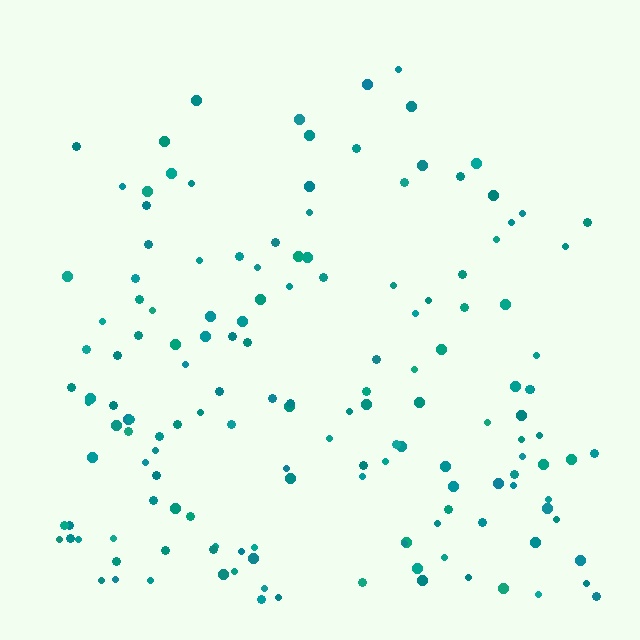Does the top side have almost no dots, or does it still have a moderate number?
Still a moderate number, just noticeably fewer than the bottom.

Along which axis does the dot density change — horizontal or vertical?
Vertical.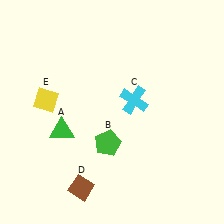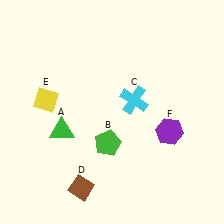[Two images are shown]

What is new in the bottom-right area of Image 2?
A purple hexagon (F) was added in the bottom-right area of Image 2.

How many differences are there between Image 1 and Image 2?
There is 1 difference between the two images.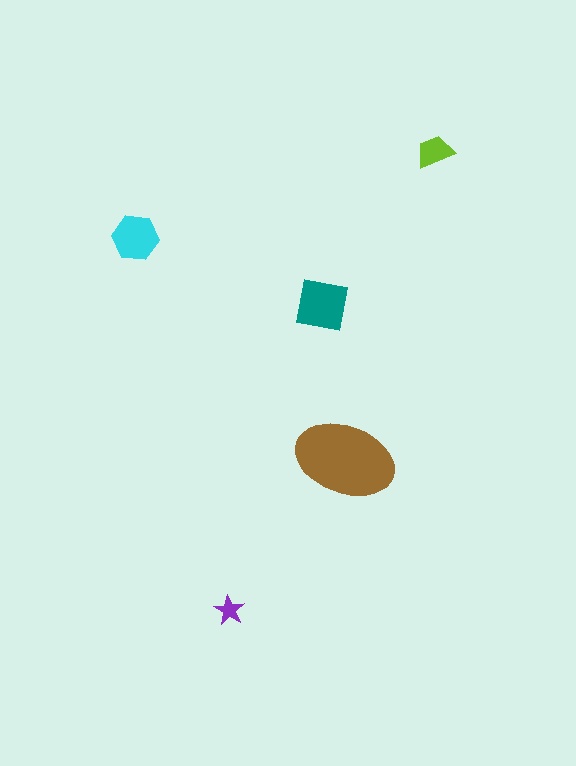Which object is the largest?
The brown ellipse.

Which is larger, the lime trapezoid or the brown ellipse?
The brown ellipse.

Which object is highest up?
The lime trapezoid is topmost.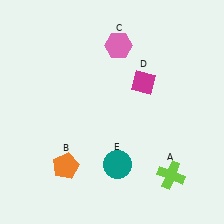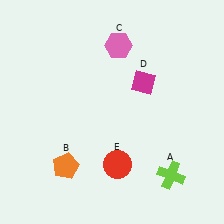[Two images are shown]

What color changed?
The circle (E) changed from teal in Image 1 to red in Image 2.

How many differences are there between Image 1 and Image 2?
There is 1 difference between the two images.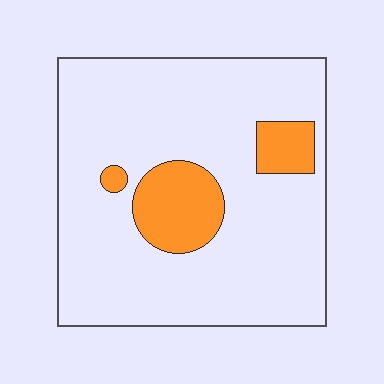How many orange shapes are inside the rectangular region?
3.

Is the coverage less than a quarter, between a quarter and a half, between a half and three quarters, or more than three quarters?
Less than a quarter.